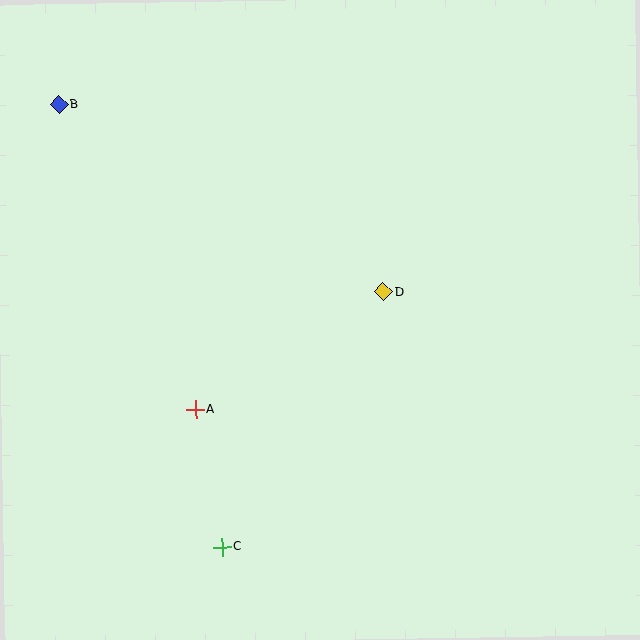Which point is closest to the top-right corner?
Point D is closest to the top-right corner.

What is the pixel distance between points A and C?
The distance between A and C is 140 pixels.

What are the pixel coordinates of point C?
Point C is at (222, 547).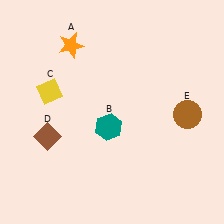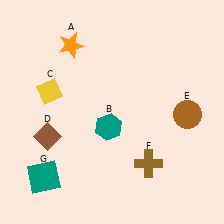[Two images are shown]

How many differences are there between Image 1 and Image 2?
There are 2 differences between the two images.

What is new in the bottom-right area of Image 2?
A brown cross (F) was added in the bottom-right area of Image 2.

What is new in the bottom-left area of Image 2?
A teal square (G) was added in the bottom-left area of Image 2.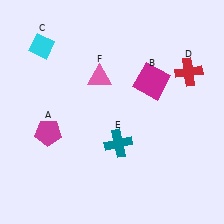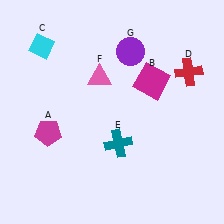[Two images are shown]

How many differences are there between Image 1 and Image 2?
There is 1 difference between the two images.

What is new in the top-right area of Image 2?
A purple circle (G) was added in the top-right area of Image 2.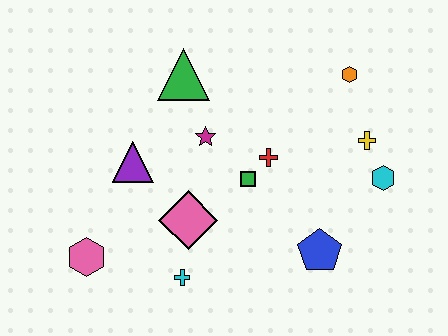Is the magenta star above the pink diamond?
Yes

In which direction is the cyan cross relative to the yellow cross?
The cyan cross is to the left of the yellow cross.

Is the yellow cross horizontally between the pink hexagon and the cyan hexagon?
Yes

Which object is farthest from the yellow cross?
The pink hexagon is farthest from the yellow cross.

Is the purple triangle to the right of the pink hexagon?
Yes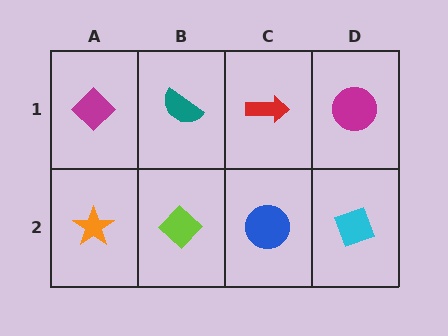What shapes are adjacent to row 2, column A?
A magenta diamond (row 1, column A), a lime diamond (row 2, column B).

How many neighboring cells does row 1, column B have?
3.